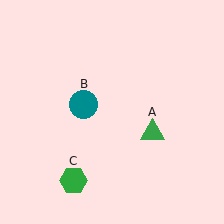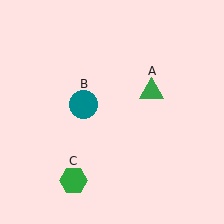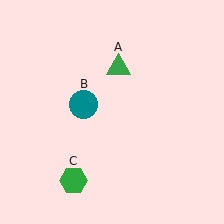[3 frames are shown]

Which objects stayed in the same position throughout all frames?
Teal circle (object B) and green hexagon (object C) remained stationary.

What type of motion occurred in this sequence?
The green triangle (object A) rotated counterclockwise around the center of the scene.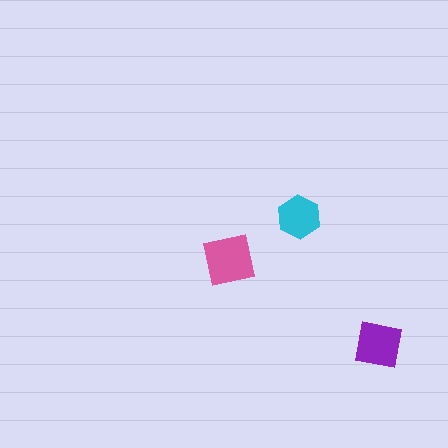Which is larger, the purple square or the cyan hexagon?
The purple square.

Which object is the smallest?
The cyan hexagon.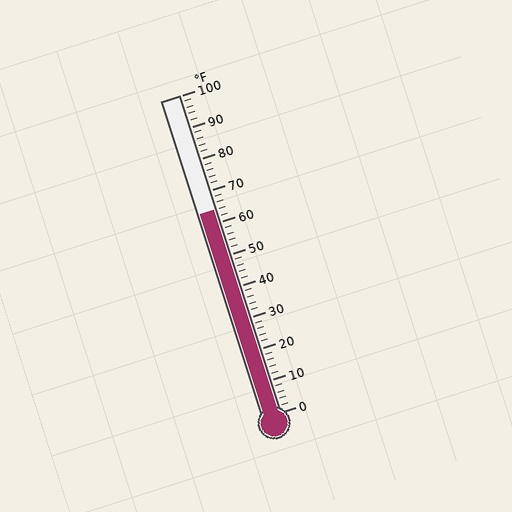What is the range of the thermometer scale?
The thermometer scale ranges from 0°F to 100°F.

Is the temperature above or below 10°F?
The temperature is above 10°F.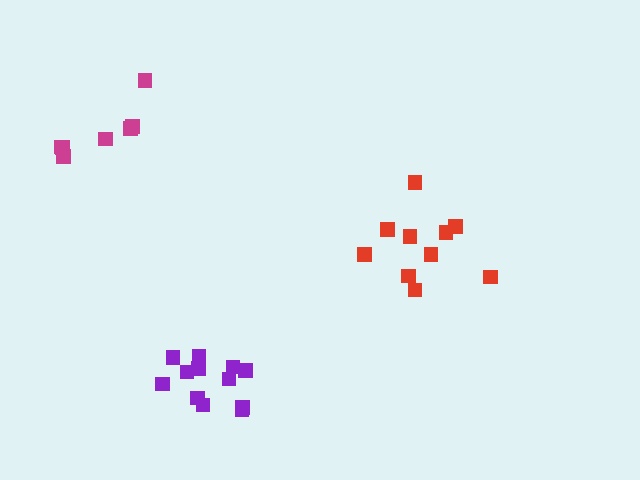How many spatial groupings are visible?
There are 3 spatial groupings.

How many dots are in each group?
Group 1: 7 dots, Group 2: 10 dots, Group 3: 12 dots (29 total).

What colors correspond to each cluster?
The clusters are colored: magenta, red, purple.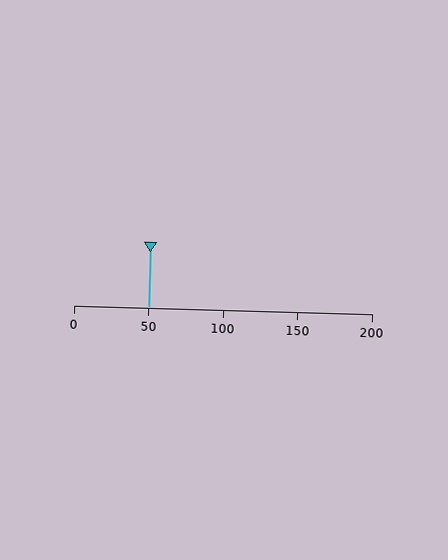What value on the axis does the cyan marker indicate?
The marker indicates approximately 50.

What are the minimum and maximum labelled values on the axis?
The axis runs from 0 to 200.